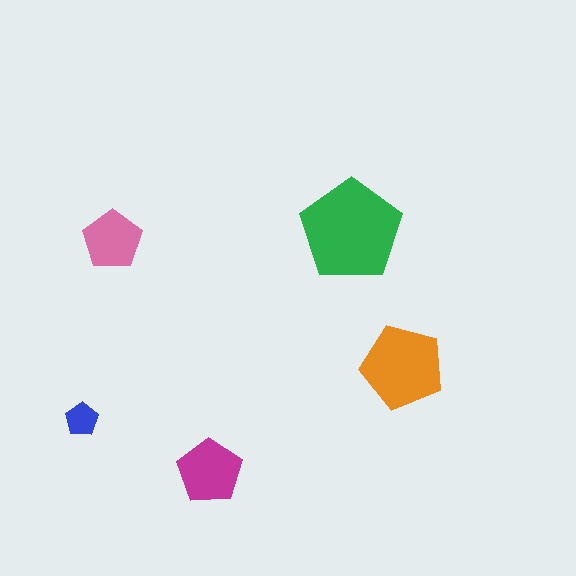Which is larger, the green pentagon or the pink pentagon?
The green one.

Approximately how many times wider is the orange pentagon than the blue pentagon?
About 2.5 times wider.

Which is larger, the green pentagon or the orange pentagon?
The green one.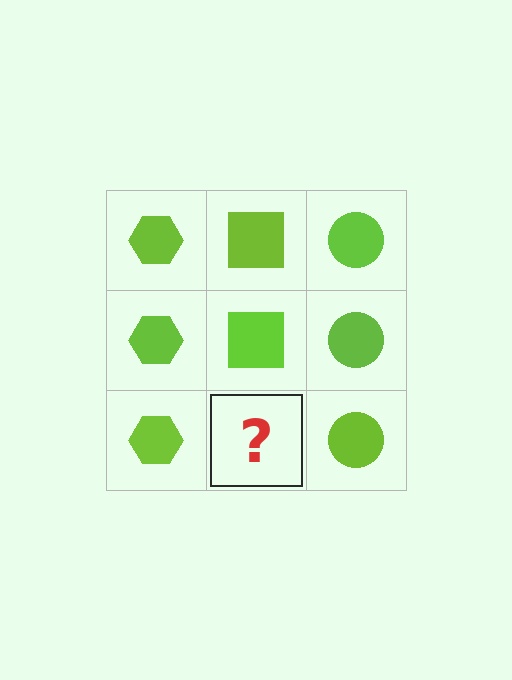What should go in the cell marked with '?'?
The missing cell should contain a lime square.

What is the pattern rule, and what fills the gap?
The rule is that each column has a consistent shape. The gap should be filled with a lime square.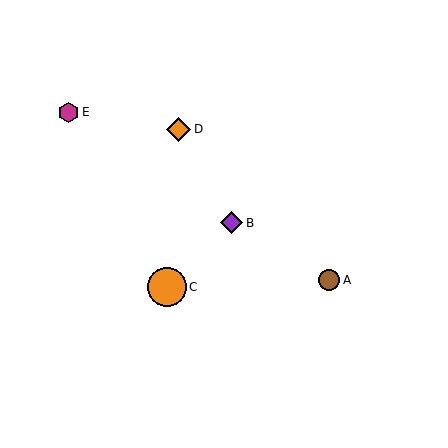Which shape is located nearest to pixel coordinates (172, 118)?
The orange diamond (labeled D) at (179, 129) is nearest to that location.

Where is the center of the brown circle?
The center of the brown circle is at (329, 280).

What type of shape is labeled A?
Shape A is a brown circle.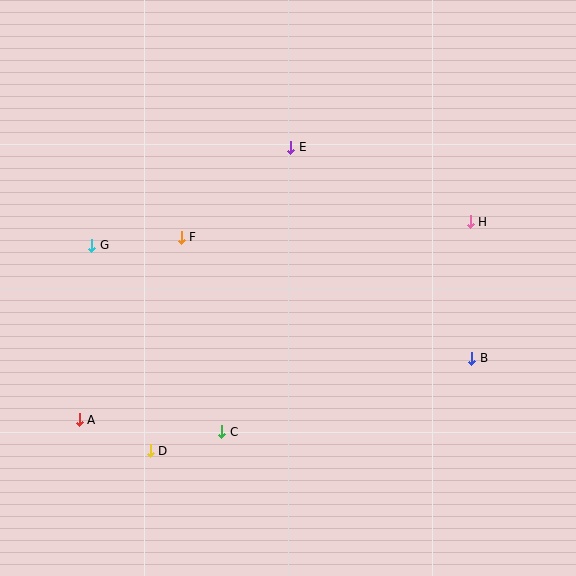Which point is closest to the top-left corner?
Point G is closest to the top-left corner.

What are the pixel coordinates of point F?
Point F is at (181, 237).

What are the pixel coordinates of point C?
Point C is at (222, 432).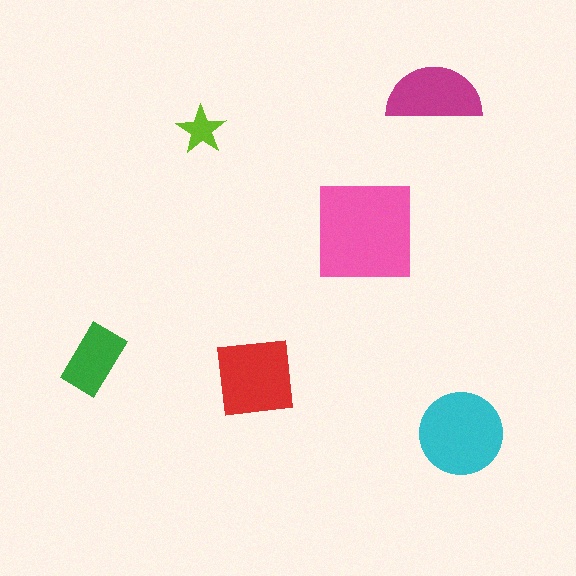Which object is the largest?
The pink square.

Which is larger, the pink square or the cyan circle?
The pink square.